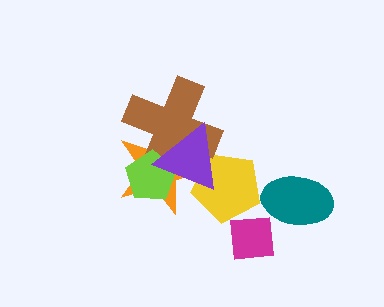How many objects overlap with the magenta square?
1 object overlaps with the magenta square.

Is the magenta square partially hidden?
No, no other shape covers it.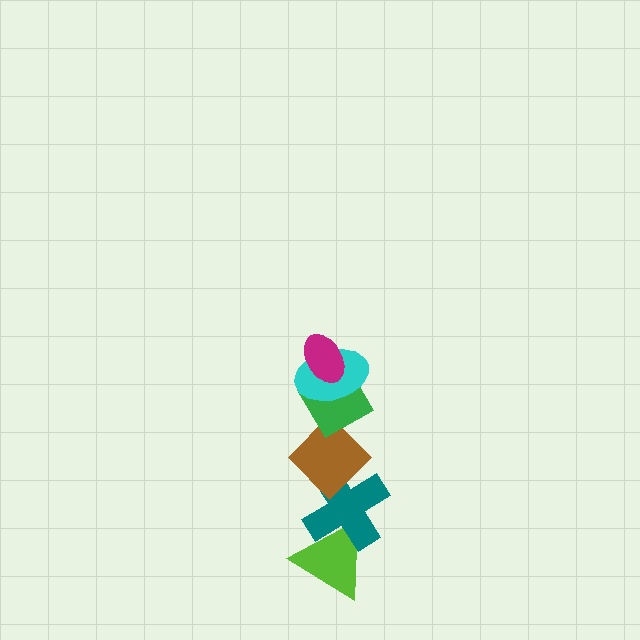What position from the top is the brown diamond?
The brown diamond is 4th from the top.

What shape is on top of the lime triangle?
The teal cross is on top of the lime triangle.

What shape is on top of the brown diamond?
The green diamond is on top of the brown diamond.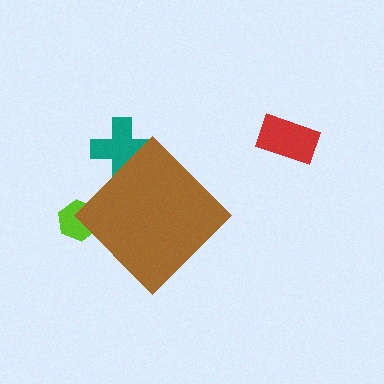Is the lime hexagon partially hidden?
Yes, the lime hexagon is partially hidden behind the brown diamond.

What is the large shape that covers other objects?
A brown diamond.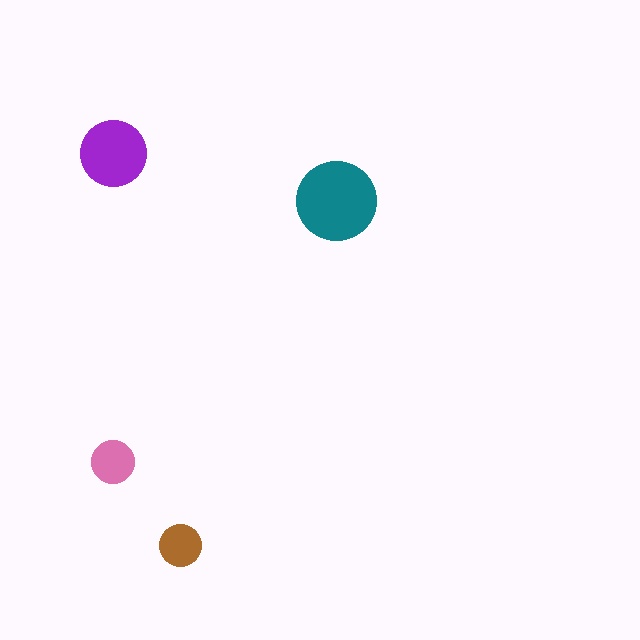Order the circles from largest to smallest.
the teal one, the purple one, the pink one, the brown one.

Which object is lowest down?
The brown circle is bottommost.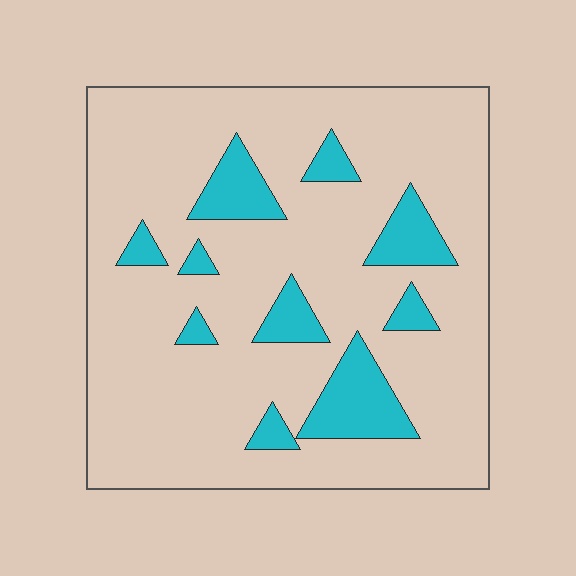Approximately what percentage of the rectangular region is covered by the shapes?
Approximately 15%.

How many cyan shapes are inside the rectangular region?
10.